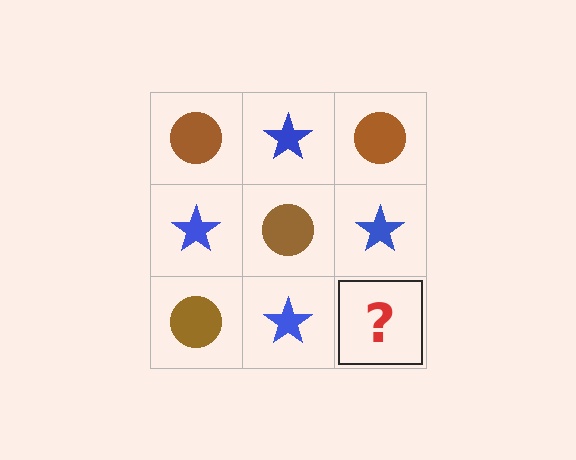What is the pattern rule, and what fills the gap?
The rule is that it alternates brown circle and blue star in a checkerboard pattern. The gap should be filled with a brown circle.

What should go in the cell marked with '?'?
The missing cell should contain a brown circle.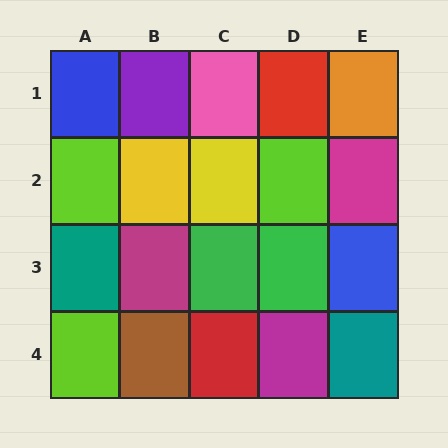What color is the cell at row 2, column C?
Yellow.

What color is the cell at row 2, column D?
Lime.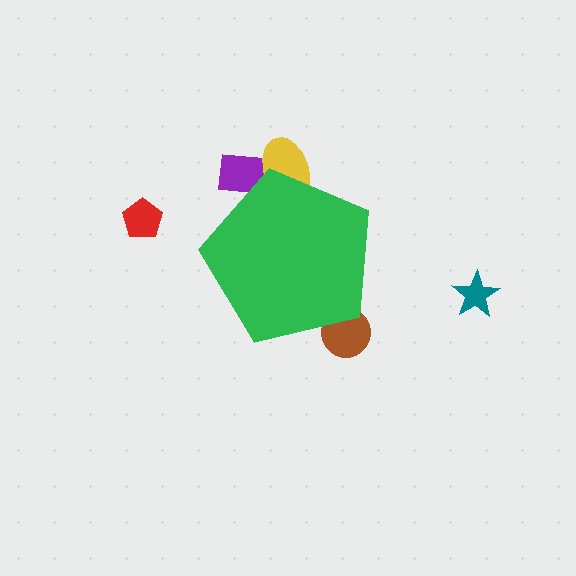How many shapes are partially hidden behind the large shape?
3 shapes are partially hidden.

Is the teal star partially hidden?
No, the teal star is fully visible.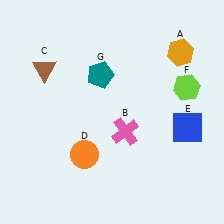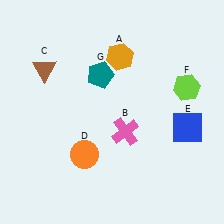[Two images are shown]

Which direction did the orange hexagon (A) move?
The orange hexagon (A) moved left.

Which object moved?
The orange hexagon (A) moved left.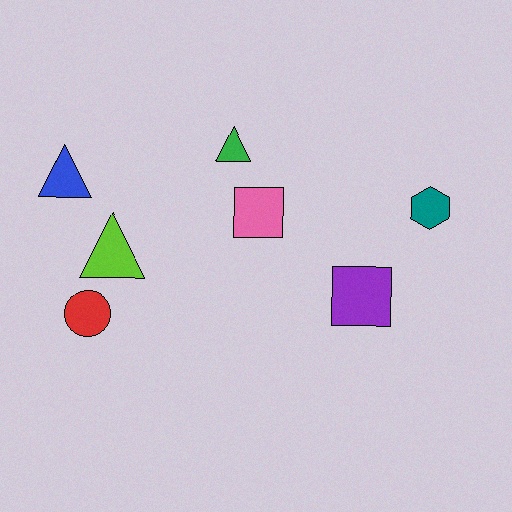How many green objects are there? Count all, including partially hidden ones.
There is 1 green object.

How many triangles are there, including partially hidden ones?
There are 3 triangles.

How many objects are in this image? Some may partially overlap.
There are 7 objects.